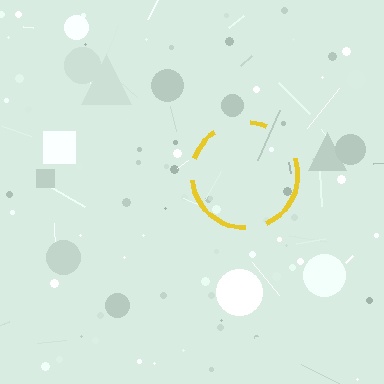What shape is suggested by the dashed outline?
The dashed outline suggests a circle.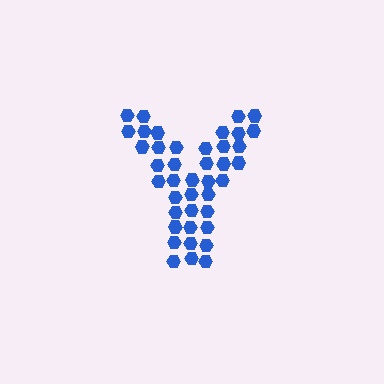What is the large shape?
The large shape is the letter Y.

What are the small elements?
The small elements are hexagons.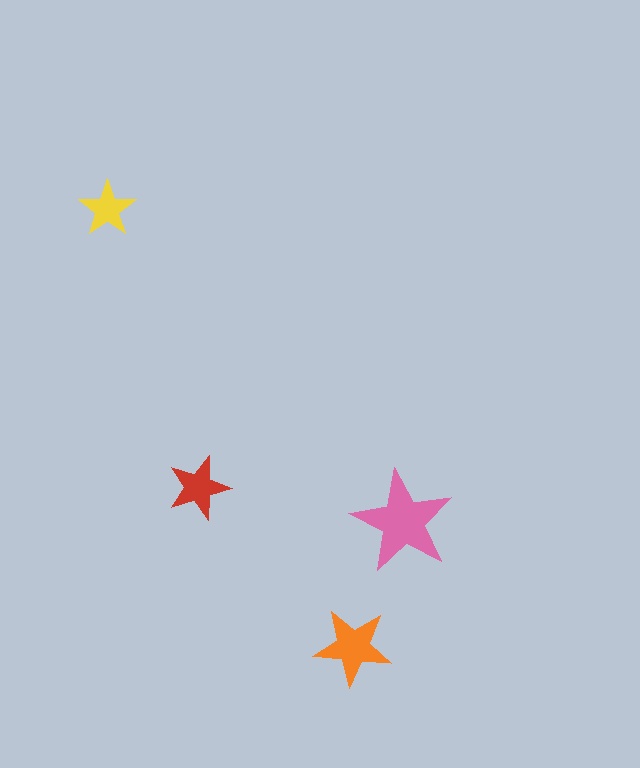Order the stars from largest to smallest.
the pink one, the orange one, the red one, the yellow one.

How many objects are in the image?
There are 4 objects in the image.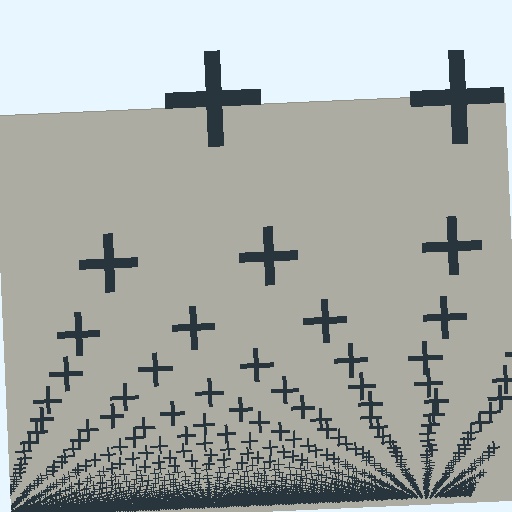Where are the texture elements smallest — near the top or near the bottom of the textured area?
Near the bottom.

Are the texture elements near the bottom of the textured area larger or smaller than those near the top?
Smaller. The gradient is inverted — elements near the bottom are smaller and denser.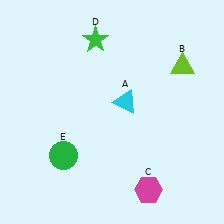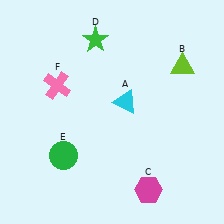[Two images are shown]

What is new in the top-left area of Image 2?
A pink cross (F) was added in the top-left area of Image 2.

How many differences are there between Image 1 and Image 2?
There is 1 difference between the two images.